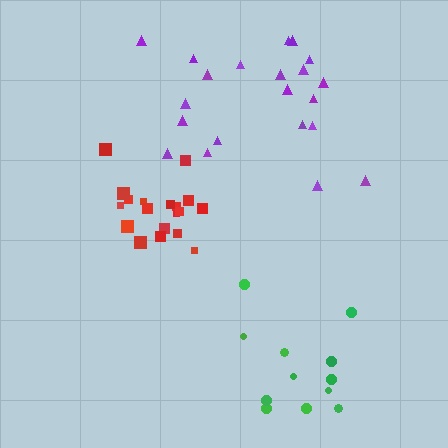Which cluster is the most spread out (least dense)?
Purple.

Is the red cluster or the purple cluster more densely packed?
Red.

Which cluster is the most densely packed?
Red.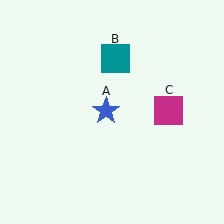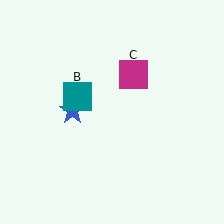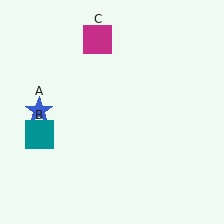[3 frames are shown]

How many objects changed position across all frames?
3 objects changed position: blue star (object A), teal square (object B), magenta square (object C).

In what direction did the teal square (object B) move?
The teal square (object B) moved down and to the left.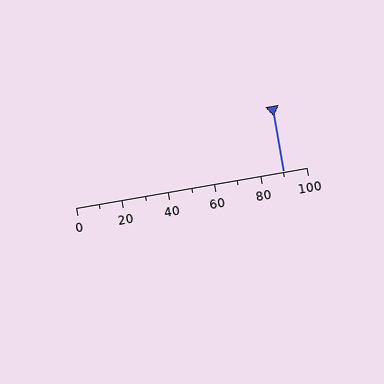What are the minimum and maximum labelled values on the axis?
The axis runs from 0 to 100.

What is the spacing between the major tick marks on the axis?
The major ticks are spaced 20 apart.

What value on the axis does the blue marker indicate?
The marker indicates approximately 90.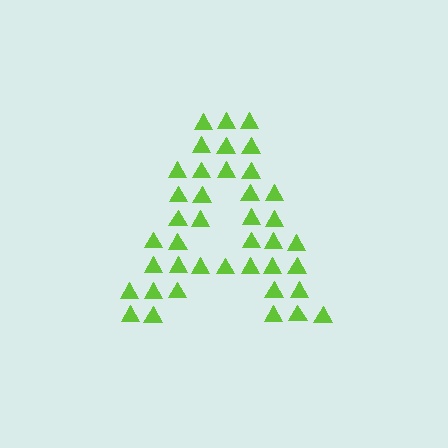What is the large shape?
The large shape is the letter A.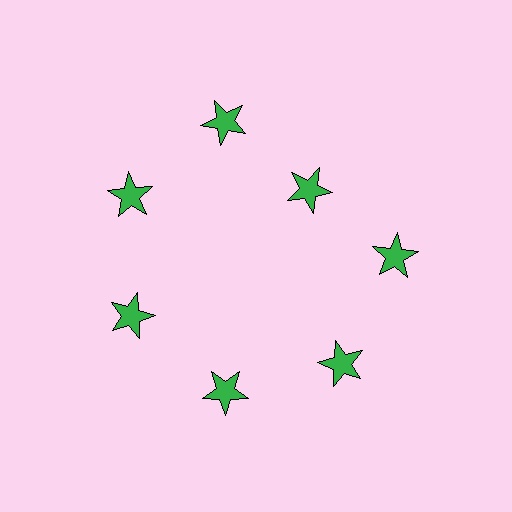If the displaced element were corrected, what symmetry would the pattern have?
It would have 7-fold rotational symmetry — the pattern would map onto itself every 51 degrees.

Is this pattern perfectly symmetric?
No. The 7 green stars are arranged in a ring, but one element near the 1 o'clock position is pulled inward toward the center, breaking the 7-fold rotational symmetry.